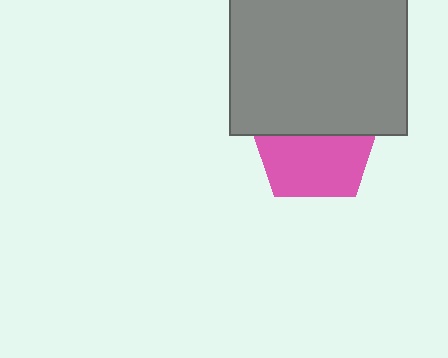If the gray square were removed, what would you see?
You would see the complete pink pentagon.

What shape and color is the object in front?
The object in front is a gray square.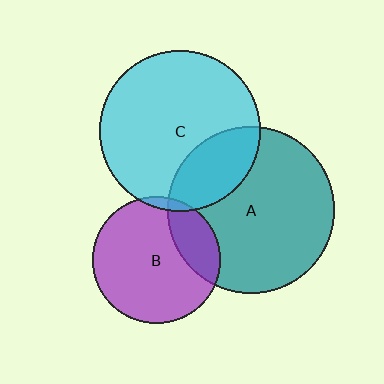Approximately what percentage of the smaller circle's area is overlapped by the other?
Approximately 25%.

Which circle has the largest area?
Circle A (teal).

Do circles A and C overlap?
Yes.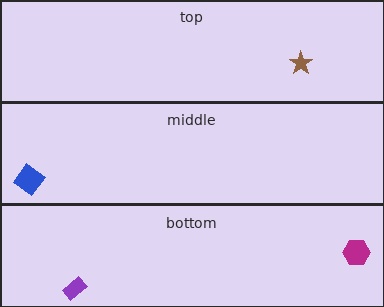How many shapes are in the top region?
1.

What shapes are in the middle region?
The blue diamond.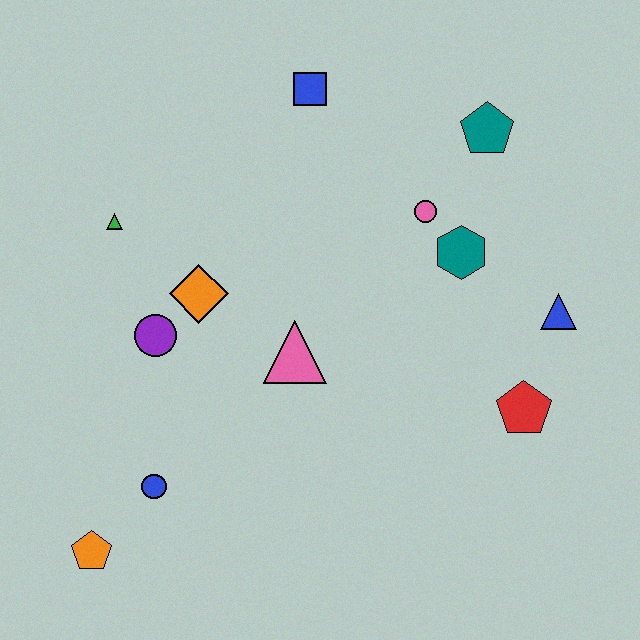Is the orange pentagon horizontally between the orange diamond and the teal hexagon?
No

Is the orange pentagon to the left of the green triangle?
Yes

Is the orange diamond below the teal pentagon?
Yes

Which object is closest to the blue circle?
The orange pentagon is closest to the blue circle.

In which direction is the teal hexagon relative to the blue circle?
The teal hexagon is to the right of the blue circle.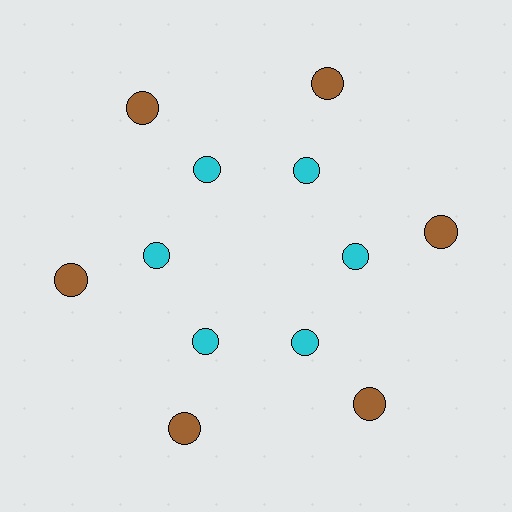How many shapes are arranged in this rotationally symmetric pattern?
There are 12 shapes, arranged in 6 groups of 2.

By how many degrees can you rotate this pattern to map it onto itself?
The pattern maps onto itself every 60 degrees of rotation.